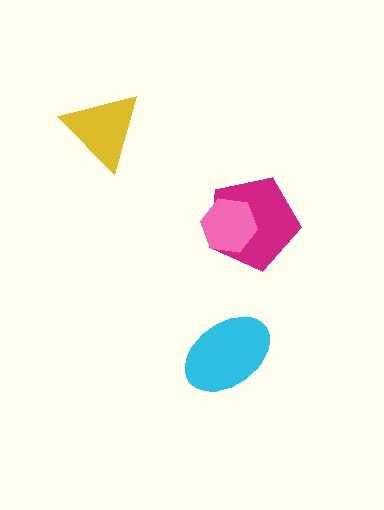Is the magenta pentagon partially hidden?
Yes, it is partially covered by another shape.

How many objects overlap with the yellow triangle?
0 objects overlap with the yellow triangle.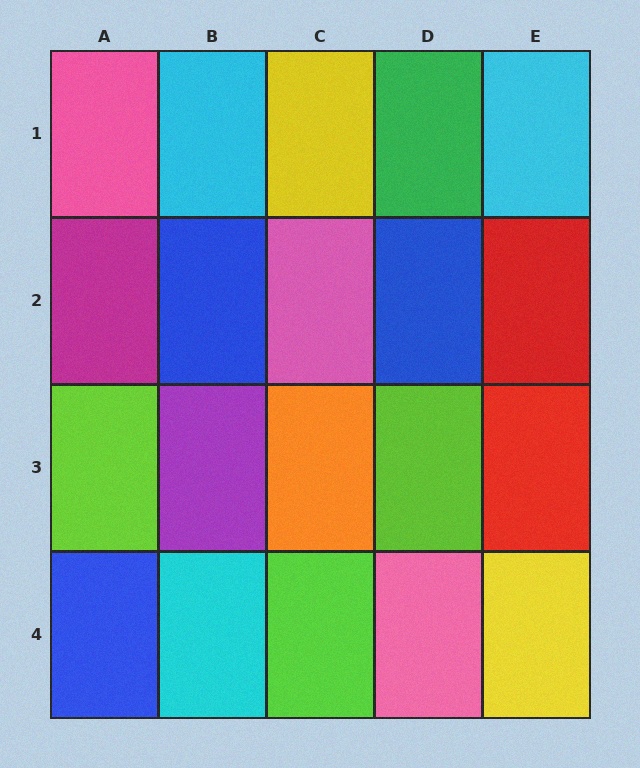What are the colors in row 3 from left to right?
Lime, purple, orange, lime, red.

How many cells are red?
2 cells are red.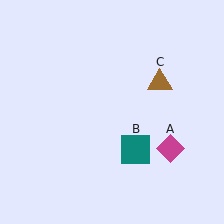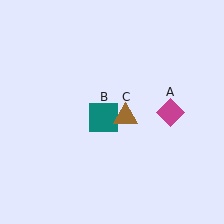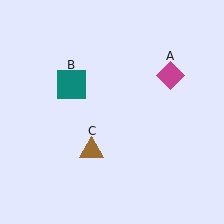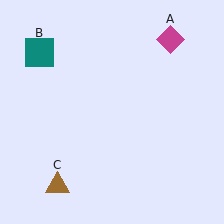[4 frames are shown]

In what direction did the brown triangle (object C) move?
The brown triangle (object C) moved down and to the left.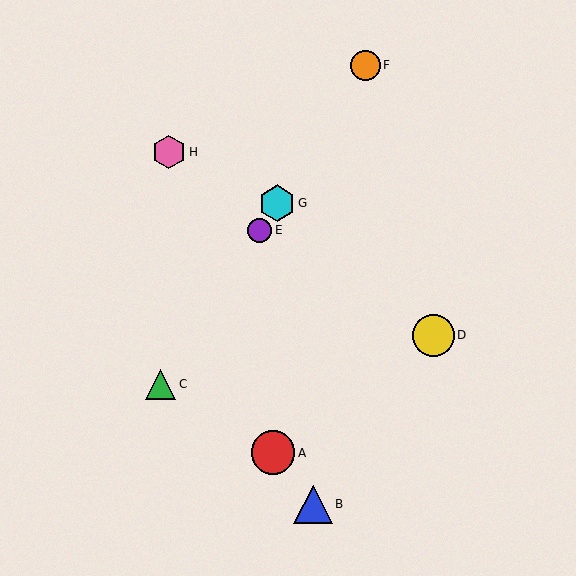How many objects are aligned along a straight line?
4 objects (C, E, F, G) are aligned along a straight line.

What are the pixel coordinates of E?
Object E is at (260, 230).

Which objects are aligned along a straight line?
Objects C, E, F, G are aligned along a straight line.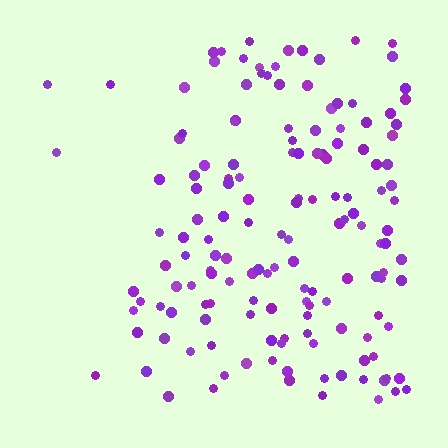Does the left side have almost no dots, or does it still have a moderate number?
Still a moderate number, just noticeably fewer than the right.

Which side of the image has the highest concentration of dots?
The right.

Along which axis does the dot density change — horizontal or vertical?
Horizontal.